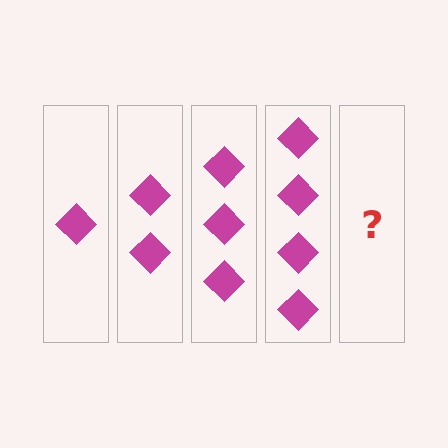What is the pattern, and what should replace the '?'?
The pattern is that each step adds one more diamond. The '?' should be 5 diamonds.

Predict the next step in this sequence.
The next step is 5 diamonds.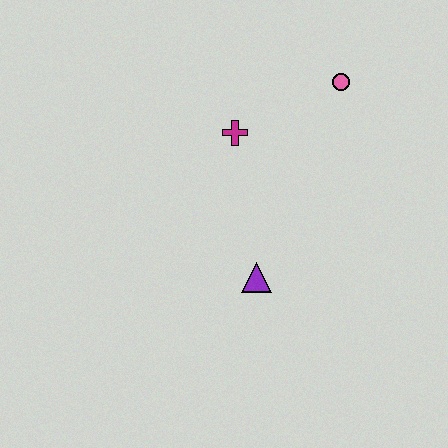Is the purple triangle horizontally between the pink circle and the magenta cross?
Yes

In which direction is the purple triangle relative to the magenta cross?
The purple triangle is below the magenta cross.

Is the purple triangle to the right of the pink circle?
No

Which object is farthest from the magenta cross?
The purple triangle is farthest from the magenta cross.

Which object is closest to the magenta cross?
The pink circle is closest to the magenta cross.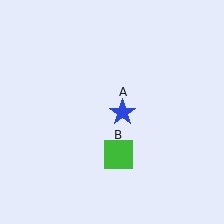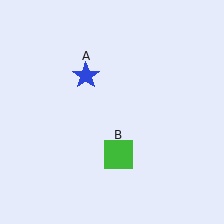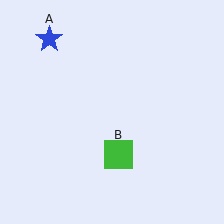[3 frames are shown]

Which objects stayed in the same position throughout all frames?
Green square (object B) remained stationary.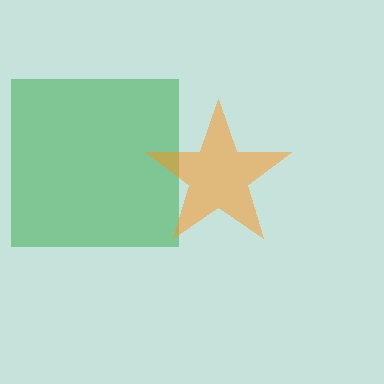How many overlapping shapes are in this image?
There are 2 overlapping shapes in the image.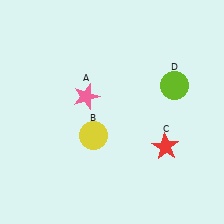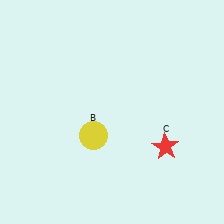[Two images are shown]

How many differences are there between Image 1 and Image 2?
There are 2 differences between the two images.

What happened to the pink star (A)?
The pink star (A) was removed in Image 2. It was in the top-left area of Image 1.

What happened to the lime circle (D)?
The lime circle (D) was removed in Image 2. It was in the top-right area of Image 1.